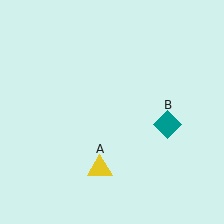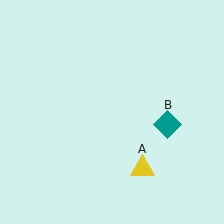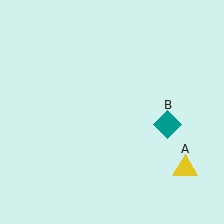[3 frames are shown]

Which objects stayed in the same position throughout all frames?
Teal diamond (object B) remained stationary.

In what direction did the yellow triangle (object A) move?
The yellow triangle (object A) moved right.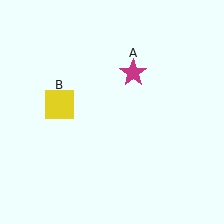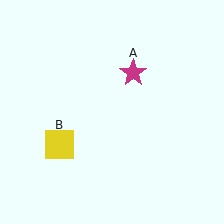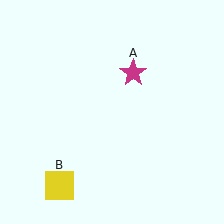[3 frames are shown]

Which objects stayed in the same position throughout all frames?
Magenta star (object A) remained stationary.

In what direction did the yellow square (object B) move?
The yellow square (object B) moved down.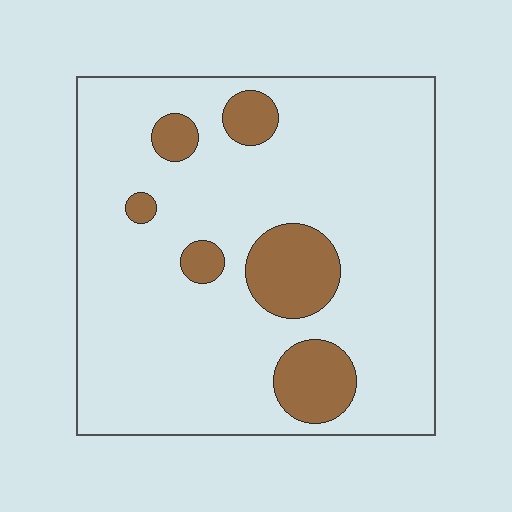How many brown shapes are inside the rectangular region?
6.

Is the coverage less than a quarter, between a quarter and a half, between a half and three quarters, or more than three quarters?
Less than a quarter.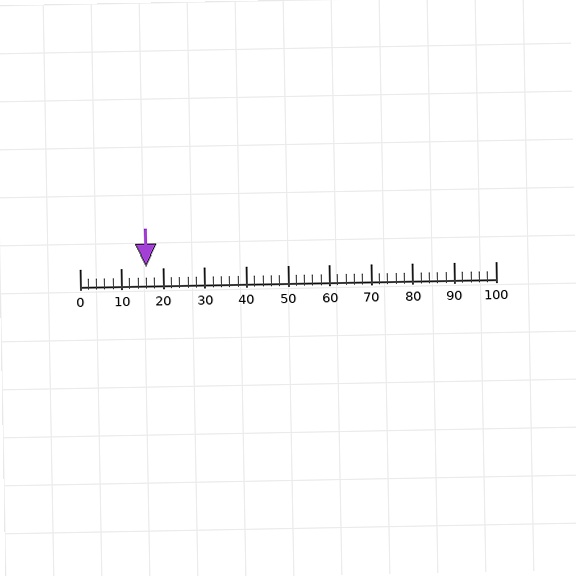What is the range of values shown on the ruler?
The ruler shows values from 0 to 100.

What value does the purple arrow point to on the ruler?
The purple arrow points to approximately 16.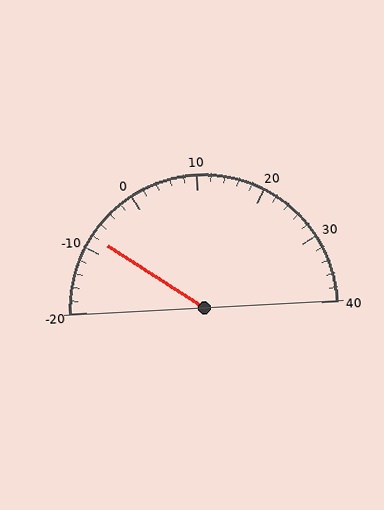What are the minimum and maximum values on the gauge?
The gauge ranges from -20 to 40.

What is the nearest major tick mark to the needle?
The nearest major tick mark is -10.